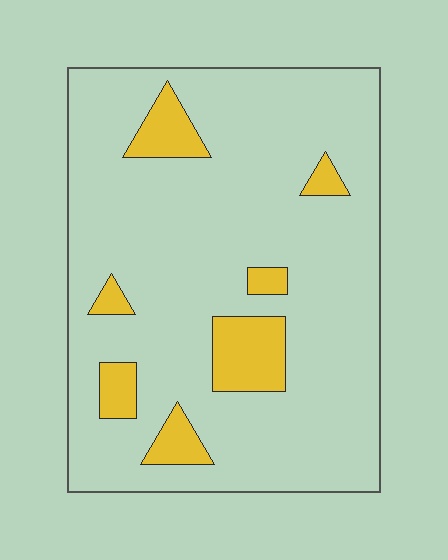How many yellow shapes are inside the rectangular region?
7.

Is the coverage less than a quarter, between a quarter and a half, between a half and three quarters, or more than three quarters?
Less than a quarter.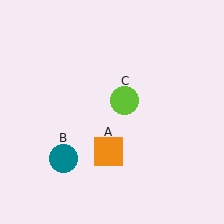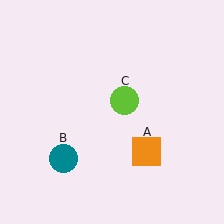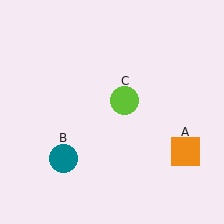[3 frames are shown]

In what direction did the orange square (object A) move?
The orange square (object A) moved right.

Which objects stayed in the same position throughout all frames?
Teal circle (object B) and lime circle (object C) remained stationary.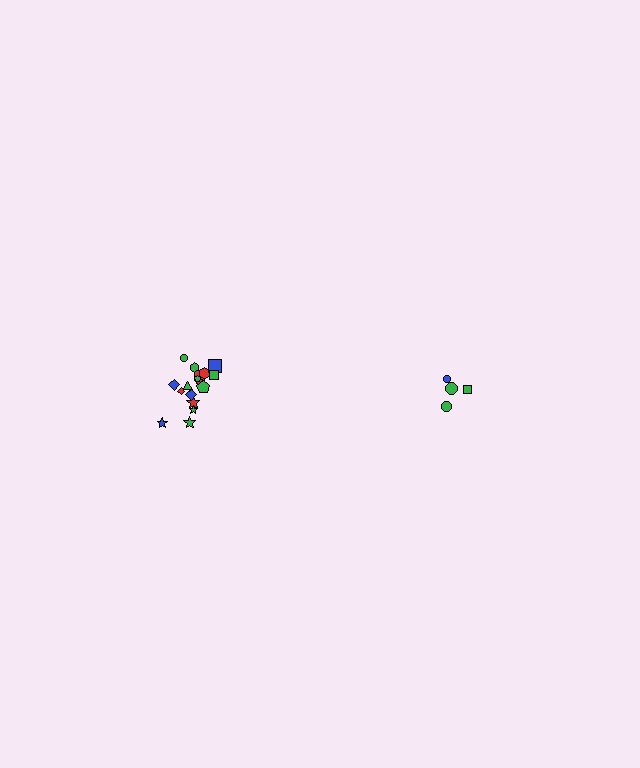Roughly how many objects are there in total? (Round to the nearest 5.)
Roughly 20 objects in total.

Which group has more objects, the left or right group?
The left group.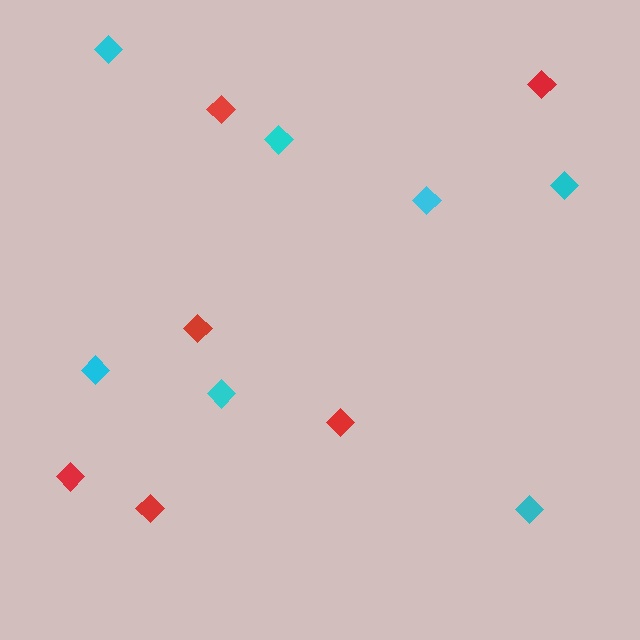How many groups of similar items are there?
There are 2 groups: one group of red diamonds (6) and one group of cyan diamonds (7).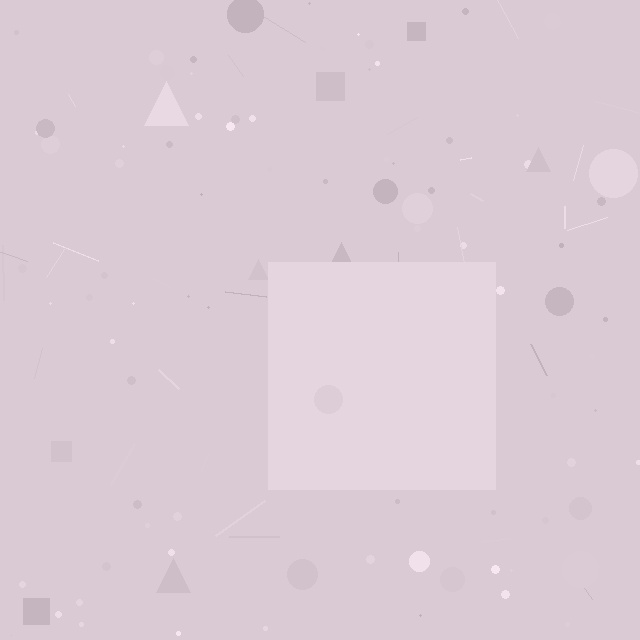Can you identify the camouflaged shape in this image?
The camouflaged shape is a square.